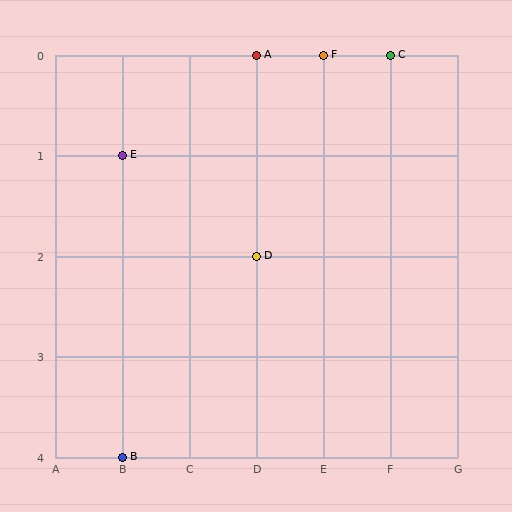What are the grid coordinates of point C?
Point C is at grid coordinates (F, 0).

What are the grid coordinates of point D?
Point D is at grid coordinates (D, 2).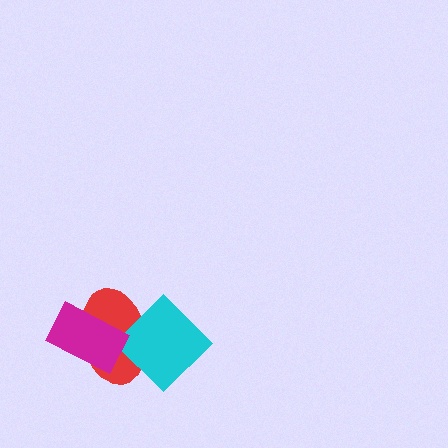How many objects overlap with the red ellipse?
2 objects overlap with the red ellipse.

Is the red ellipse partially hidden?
Yes, it is partially covered by another shape.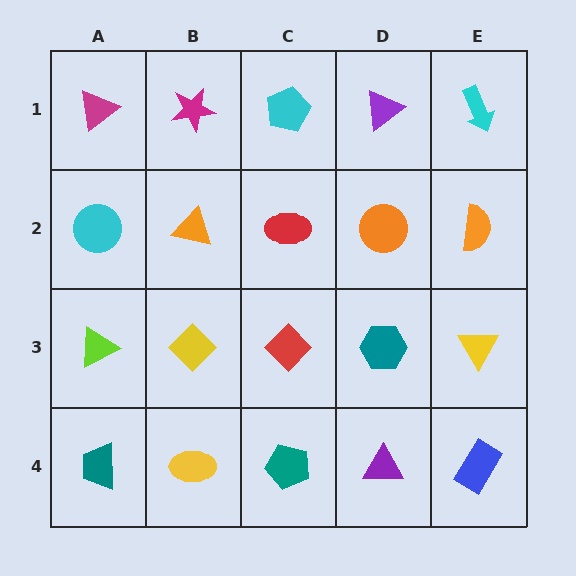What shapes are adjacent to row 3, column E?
An orange semicircle (row 2, column E), a blue rectangle (row 4, column E), a teal hexagon (row 3, column D).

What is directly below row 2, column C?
A red diamond.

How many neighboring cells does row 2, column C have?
4.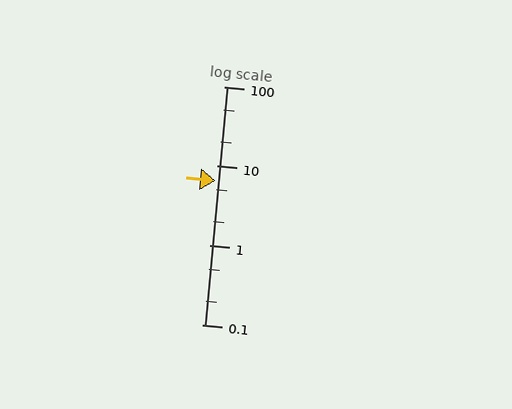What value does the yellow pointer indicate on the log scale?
The pointer indicates approximately 6.6.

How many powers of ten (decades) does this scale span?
The scale spans 3 decades, from 0.1 to 100.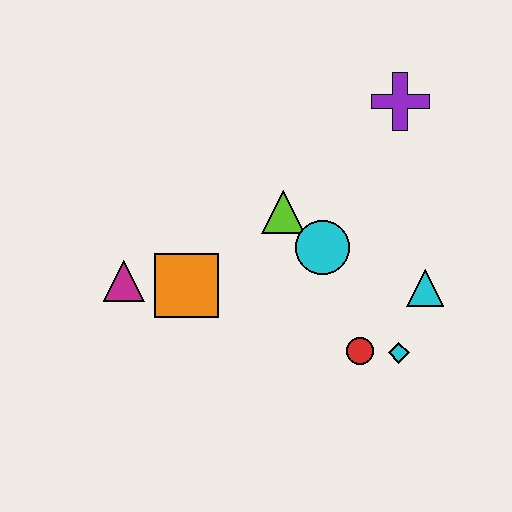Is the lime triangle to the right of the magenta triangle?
Yes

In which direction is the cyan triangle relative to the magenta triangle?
The cyan triangle is to the right of the magenta triangle.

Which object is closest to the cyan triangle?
The cyan diamond is closest to the cyan triangle.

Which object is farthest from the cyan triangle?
The magenta triangle is farthest from the cyan triangle.